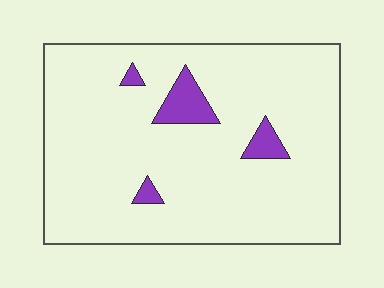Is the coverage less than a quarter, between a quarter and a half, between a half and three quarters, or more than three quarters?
Less than a quarter.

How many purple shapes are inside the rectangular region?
4.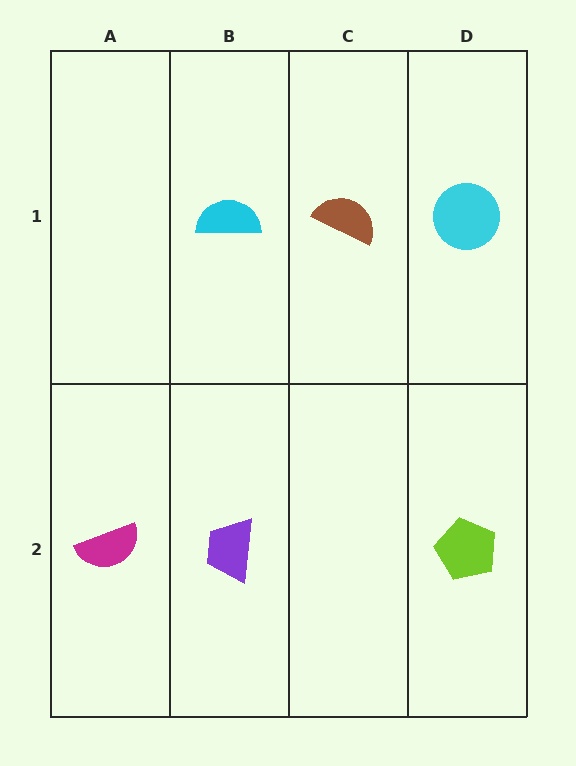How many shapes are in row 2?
3 shapes.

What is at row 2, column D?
A lime pentagon.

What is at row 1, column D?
A cyan circle.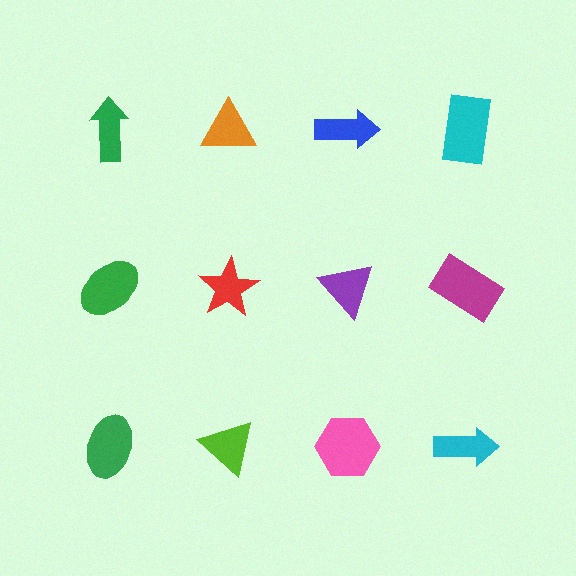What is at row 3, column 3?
A pink hexagon.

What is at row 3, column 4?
A cyan arrow.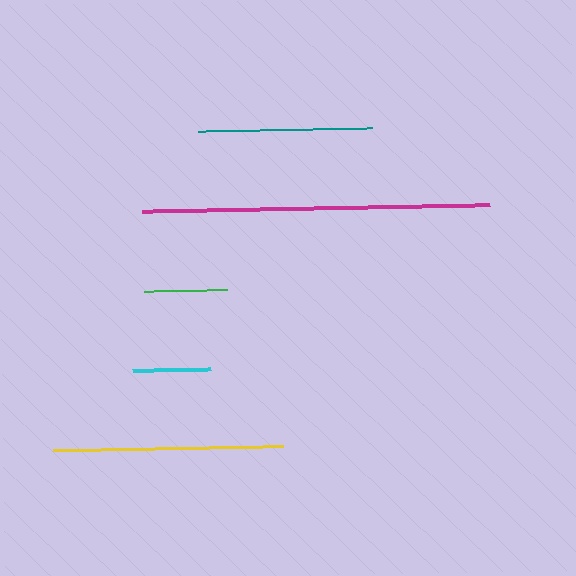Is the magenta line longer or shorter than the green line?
The magenta line is longer than the green line.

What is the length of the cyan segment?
The cyan segment is approximately 78 pixels long.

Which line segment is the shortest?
The cyan line is the shortest at approximately 78 pixels.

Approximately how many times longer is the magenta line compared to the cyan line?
The magenta line is approximately 4.5 times the length of the cyan line.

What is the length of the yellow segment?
The yellow segment is approximately 230 pixels long.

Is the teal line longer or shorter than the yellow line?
The yellow line is longer than the teal line.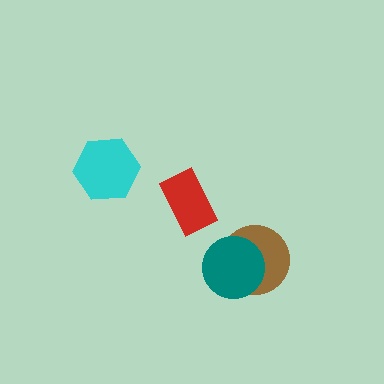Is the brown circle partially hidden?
Yes, it is partially covered by another shape.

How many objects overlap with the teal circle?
1 object overlaps with the teal circle.